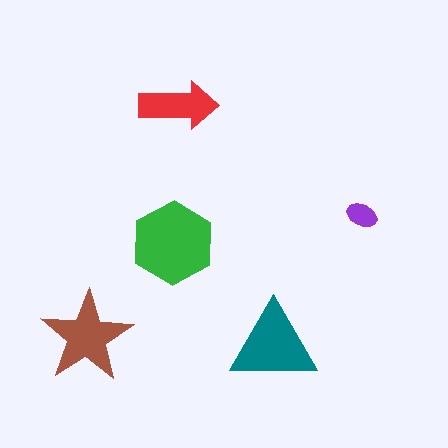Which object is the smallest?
The purple ellipse.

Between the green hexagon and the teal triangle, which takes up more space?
The green hexagon.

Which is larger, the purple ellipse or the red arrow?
The red arrow.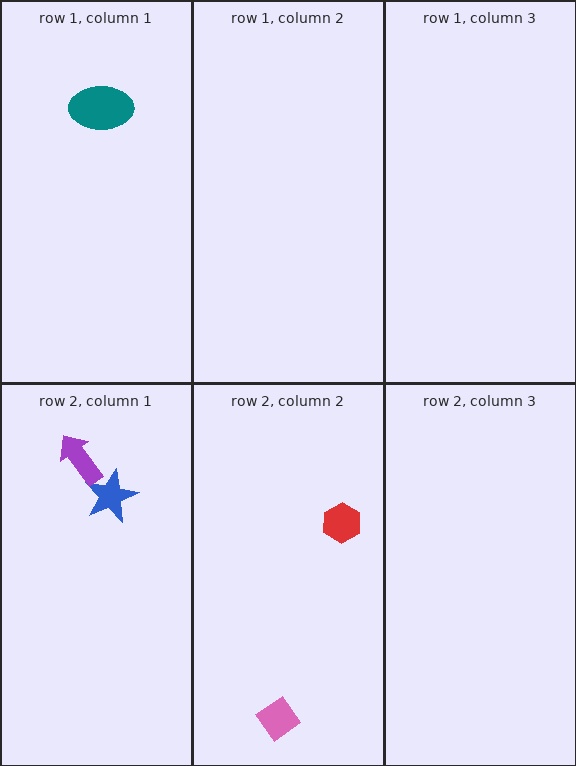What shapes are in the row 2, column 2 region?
The red hexagon, the pink diamond.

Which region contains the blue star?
The row 2, column 1 region.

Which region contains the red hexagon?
The row 2, column 2 region.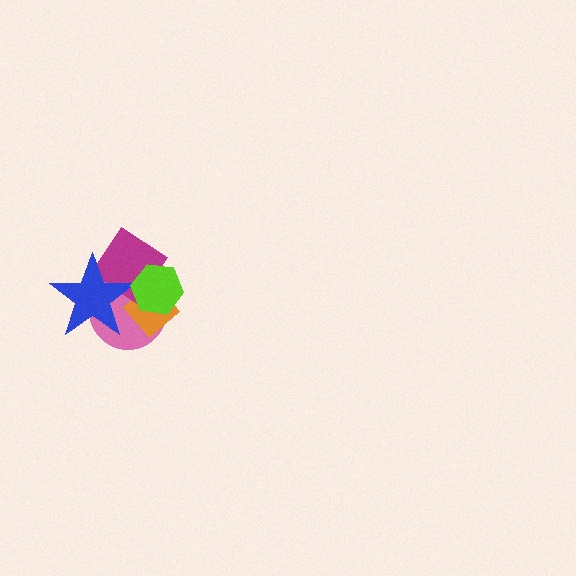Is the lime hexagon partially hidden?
No, no other shape covers it.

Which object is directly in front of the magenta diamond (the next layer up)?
The blue star is directly in front of the magenta diamond.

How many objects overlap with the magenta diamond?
4 objects overlap with the magenta diamond.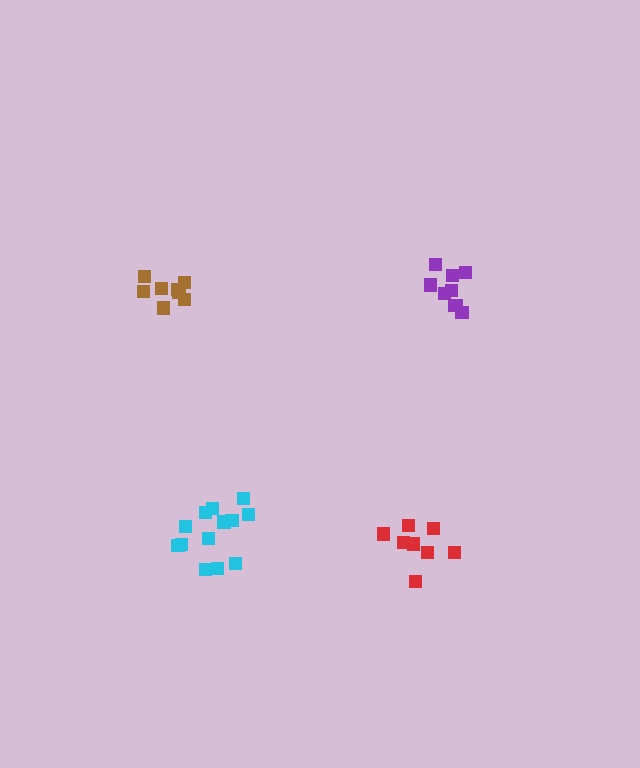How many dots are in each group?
Group 1: 13 dots, Group 2: 8 dots, Group 3: 9 dots, Group 4: 8 dots (38 total).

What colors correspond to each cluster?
The clusters are colored: cyan, red, purple, brown.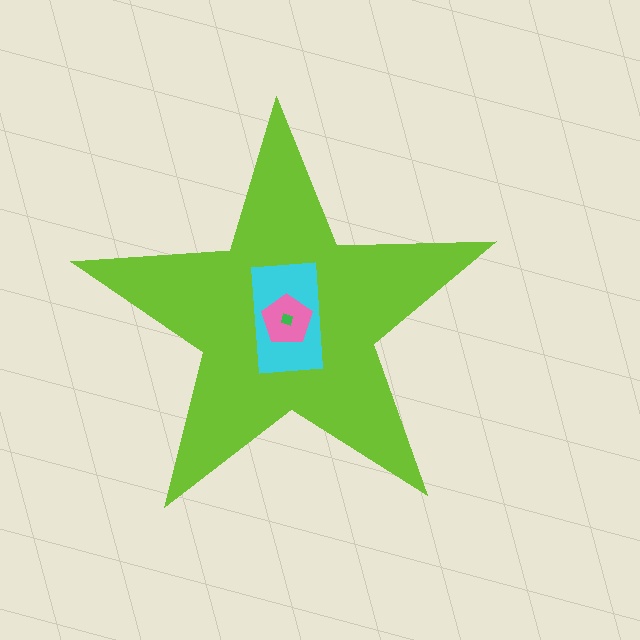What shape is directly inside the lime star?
The cyan rectangle.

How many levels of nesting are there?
4.